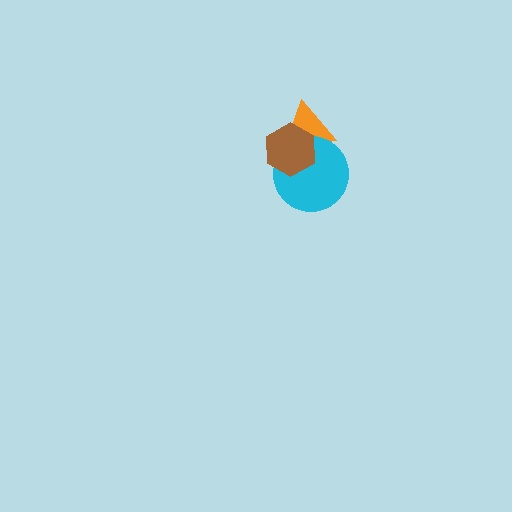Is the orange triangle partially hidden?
Yes, it is partially covered by another shape.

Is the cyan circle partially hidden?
Yes, it is partially covered by another shape.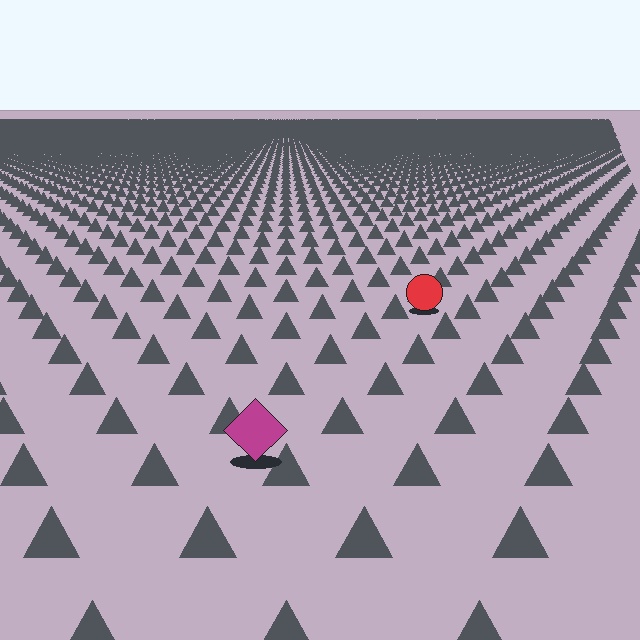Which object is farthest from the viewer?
The red circle is farthest from the viewer. It appears smaller and the ground texture around it is denser.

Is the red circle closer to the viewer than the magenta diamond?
No. The magenta diamond is closer — you can tell from the texture gradient: the ground texture is coarser near it.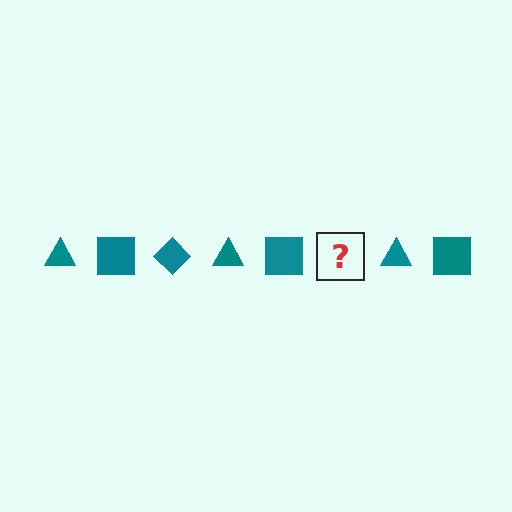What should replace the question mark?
The question mark should be replaced with a teal diamond.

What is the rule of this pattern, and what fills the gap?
The rule is that the pattern cycles through triangle, square, diamond shapes in teal. The gap should be filled with a teal diamond.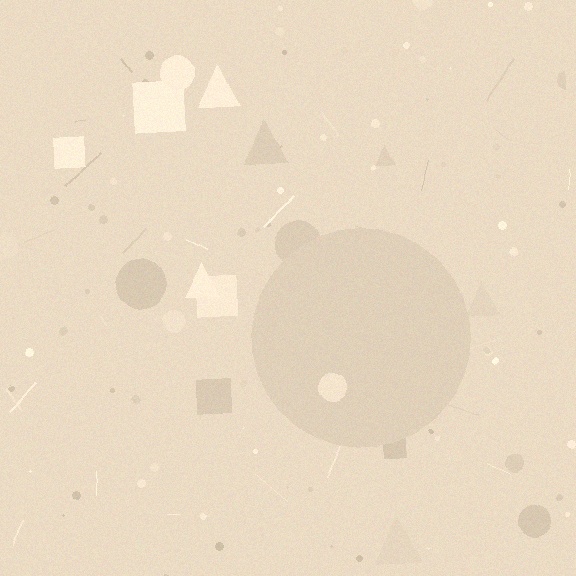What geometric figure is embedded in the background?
A circle is embedded in the background.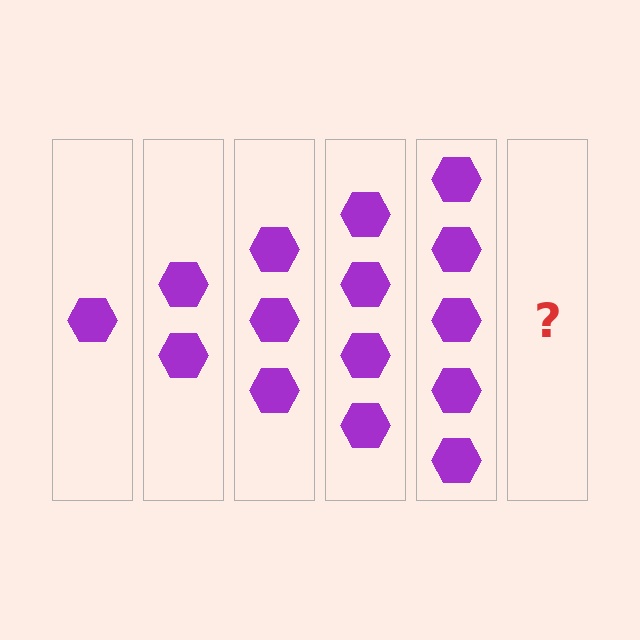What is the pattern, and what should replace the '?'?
The pattern is that each step adds one more hexagon. The '?' should be 6 hexagons.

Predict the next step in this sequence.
The next step is 6 hexagons.